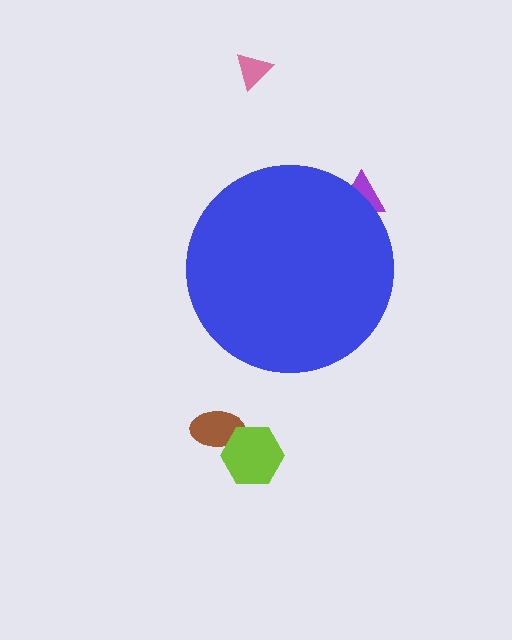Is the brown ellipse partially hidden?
No, the brown ellipse is fully visible.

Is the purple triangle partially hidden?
Yes, the purple triangle is partially hidden behind the blue circle.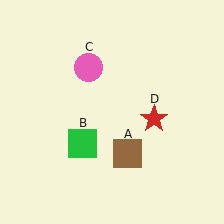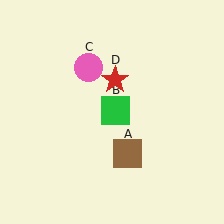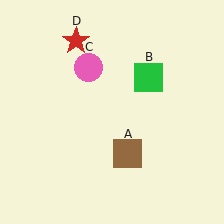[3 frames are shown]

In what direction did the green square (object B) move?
The green square (object B) moved up and to the right.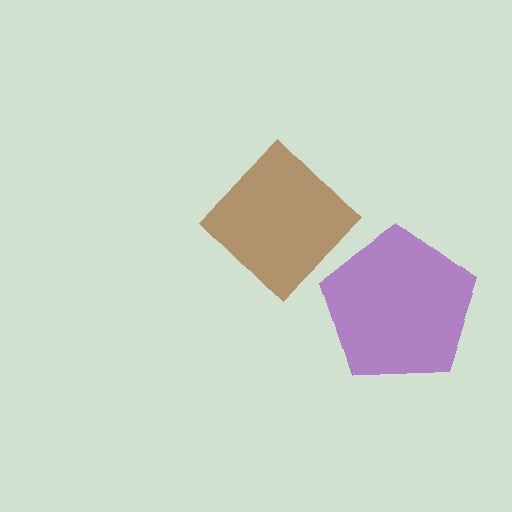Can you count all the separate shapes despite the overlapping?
Yes, there are 2 separate shapes.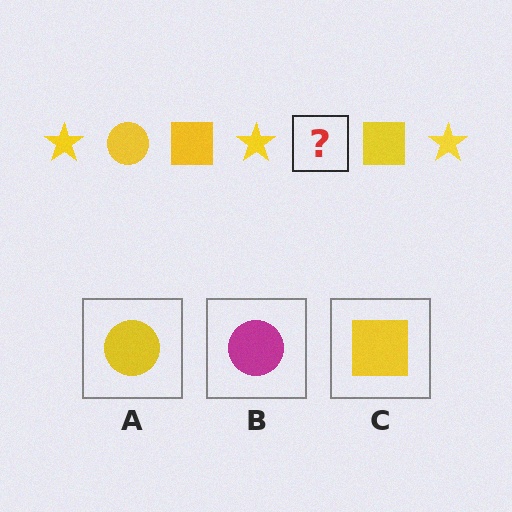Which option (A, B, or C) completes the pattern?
A.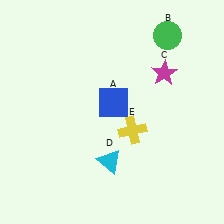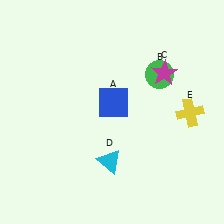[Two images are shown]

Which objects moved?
The objects that moved are: the green circle (B), the yellow cross (E).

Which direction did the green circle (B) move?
The green circle (B) moved down.